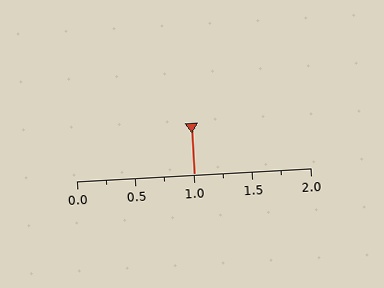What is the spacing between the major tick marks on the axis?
The major ticks are spaced 0.5 apart.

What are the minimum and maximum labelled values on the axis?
The axis runs from 0.0 to 2.0.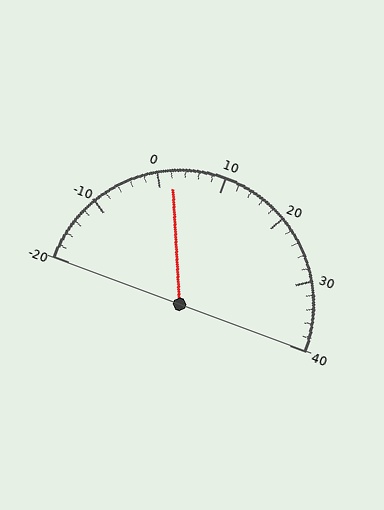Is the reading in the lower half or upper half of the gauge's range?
The reading is in the lower half of the range (-20 to 40).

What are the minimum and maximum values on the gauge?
The gauge ranges from -20 to 40.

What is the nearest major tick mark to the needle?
The nearest major tick mark is 0.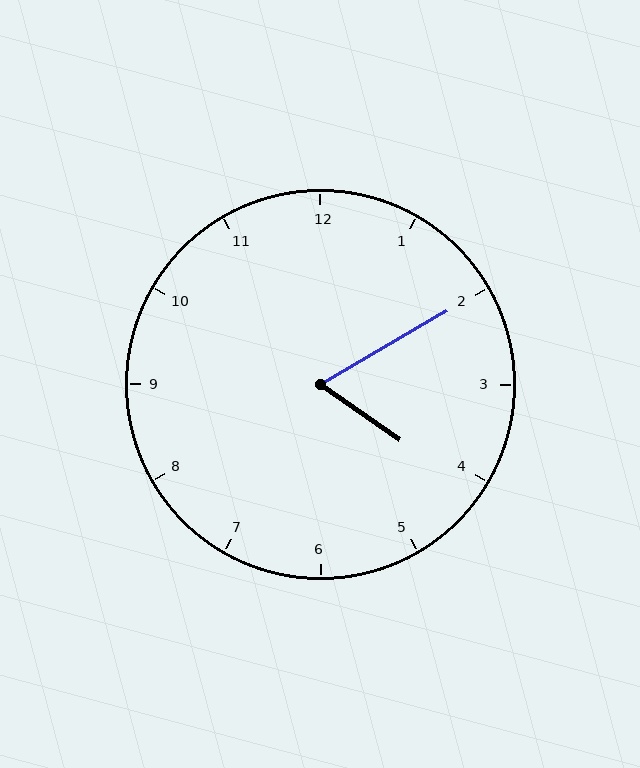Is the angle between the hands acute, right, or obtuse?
It is acute.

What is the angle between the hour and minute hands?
Approximately 65 degrees.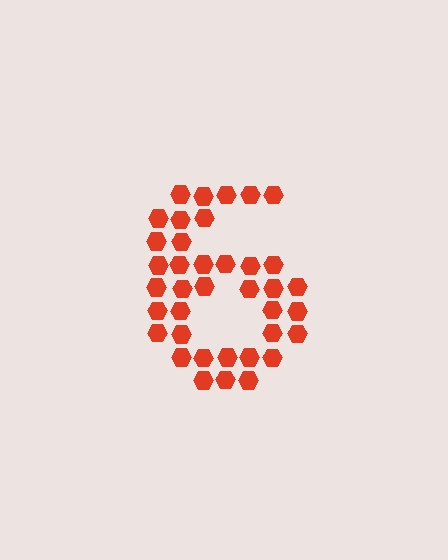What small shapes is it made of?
It is made of small hexagons.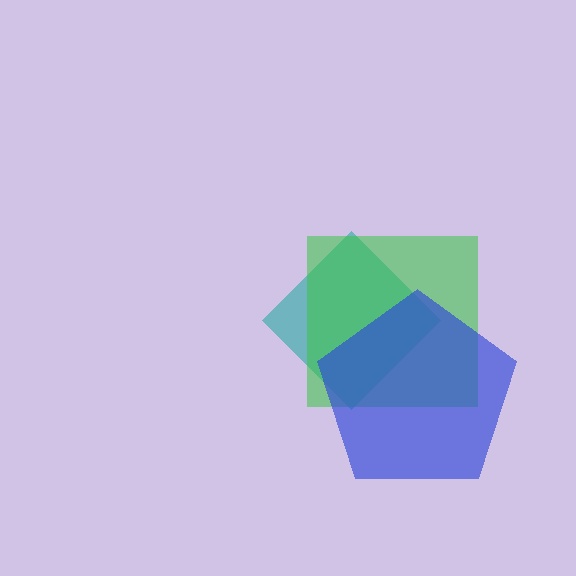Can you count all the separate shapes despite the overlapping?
Yes, there are 3 separate shapes.